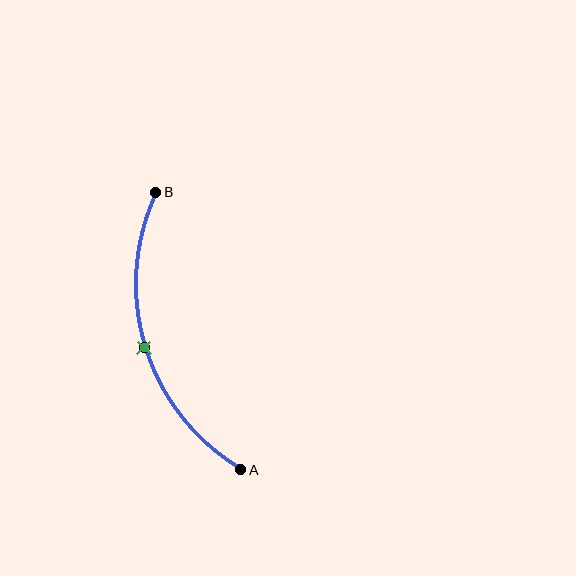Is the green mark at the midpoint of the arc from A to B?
Yes. The green mark lies on the arc at equal arc-length from both A and B — it is the arc midpoint.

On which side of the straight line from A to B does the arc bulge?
The arc bulges to the left of the straight line connecting A and B.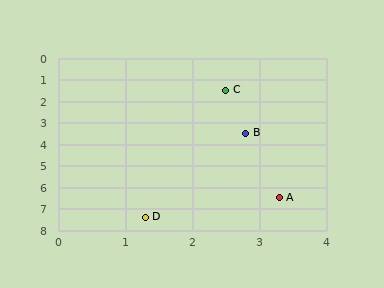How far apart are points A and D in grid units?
Points A and D are about 2.2 grid units apart.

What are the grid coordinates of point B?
Point B is at approximately (2.8, 3.5).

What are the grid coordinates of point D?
Point D is at approximately (1.3, 7.4).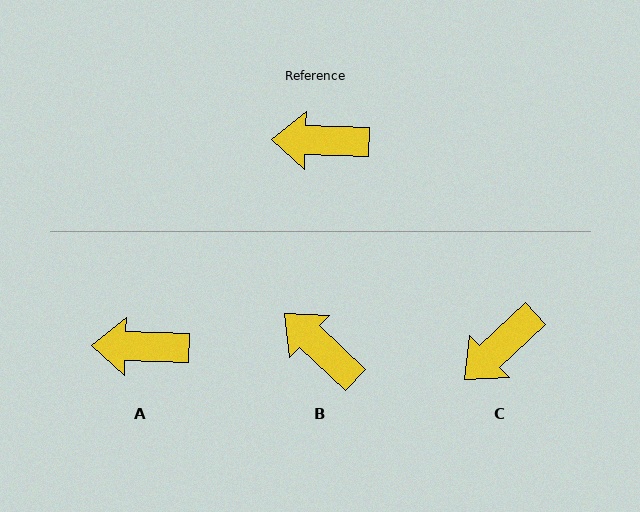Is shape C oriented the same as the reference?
No, it is off by about 45 degrees.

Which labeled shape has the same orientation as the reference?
A.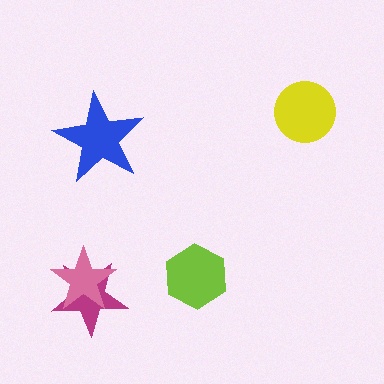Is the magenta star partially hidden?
Yes, it is partially covered by another shape.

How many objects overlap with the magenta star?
1 object overlaps with the magenta star.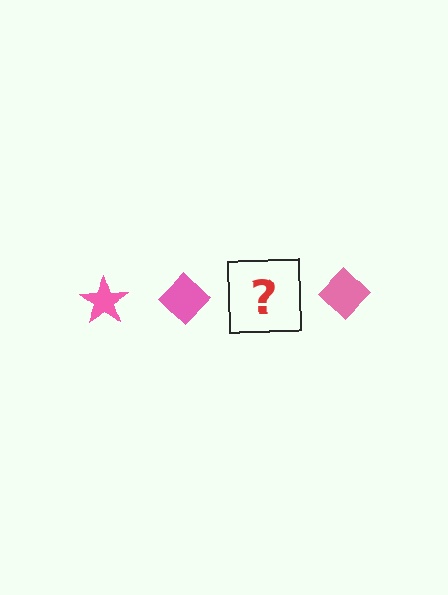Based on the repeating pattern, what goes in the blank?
The blank should be a pink star.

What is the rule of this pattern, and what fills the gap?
The rule is that the pattern cycles through star, diamond shapes in pink. The gap should be filled with a pink star.